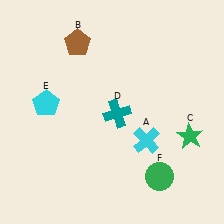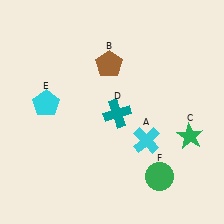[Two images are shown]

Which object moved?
The brown pentagon (B) moved right.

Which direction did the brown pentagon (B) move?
The brown pentagon (B) moved right.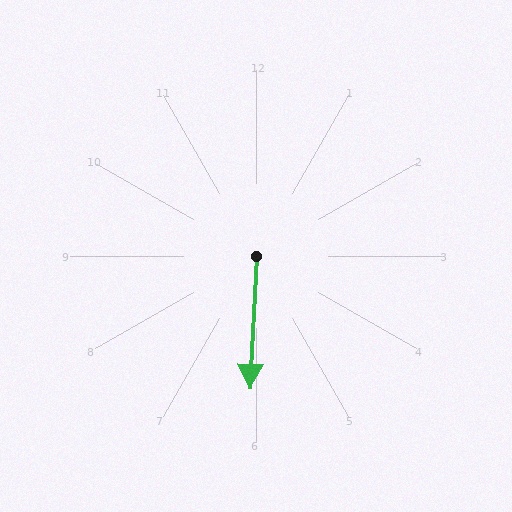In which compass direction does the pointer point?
South.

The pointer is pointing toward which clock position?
Roughly 6 o'clock.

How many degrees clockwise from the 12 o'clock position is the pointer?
Approximately 183 degrees.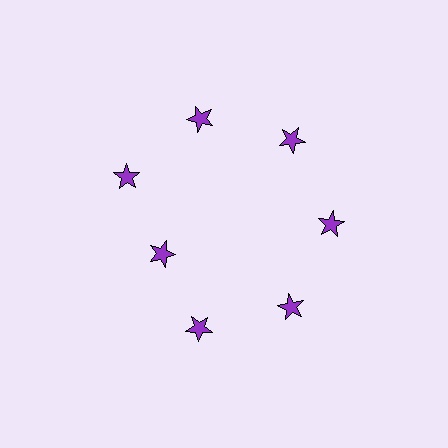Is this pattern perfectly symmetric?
No. The 7 purple stars are arranged in a ring, but one element near the 8 o'clock position is pulled inward toward the center, breaking the 7-fold rotational symmetry.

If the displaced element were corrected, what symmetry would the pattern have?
It would have 7-fold rotational symmetry — the pattern would map onto itself every 51 degrees.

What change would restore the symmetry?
The symmetry would be restored by moving it outward, back onto the ring so that all 7 stars sit at equal angles and equal distance from the center.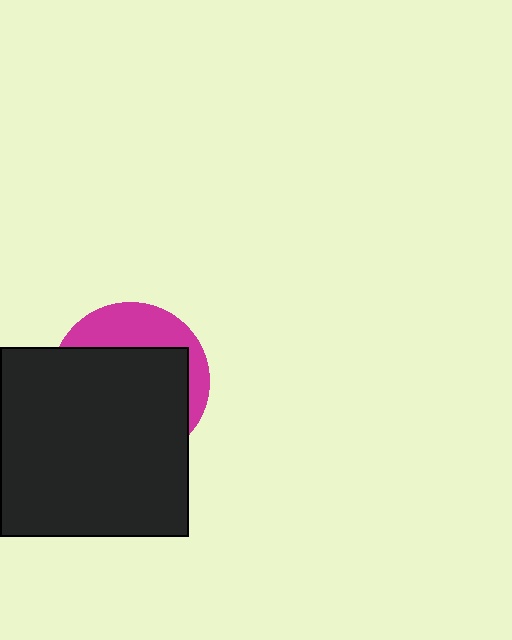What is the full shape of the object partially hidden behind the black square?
The partially hidden object is a magenta circle.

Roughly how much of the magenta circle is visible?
A small part of it is visible (roughly 30%).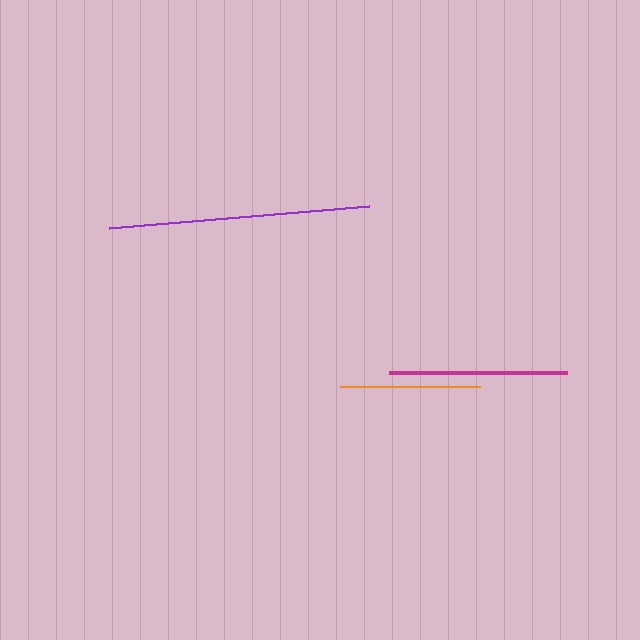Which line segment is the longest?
The purple line is the longest at approximately 260 pixels.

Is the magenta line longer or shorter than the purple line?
The purple line is longer than the magenta line.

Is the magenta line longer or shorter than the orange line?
The magenta line is longer than the orange line.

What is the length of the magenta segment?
The magenta segment is approximately 178 pixels long.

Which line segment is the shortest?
The orange line is the shortest at approximately 140 pixels.